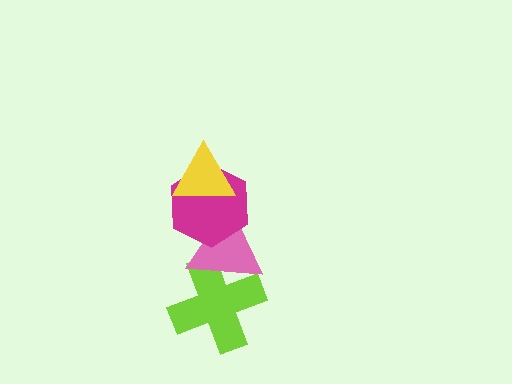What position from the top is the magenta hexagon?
The magenta hexagon is 2nd from the top.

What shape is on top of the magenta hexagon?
The yellow triangle is on top of the magenta hexagon.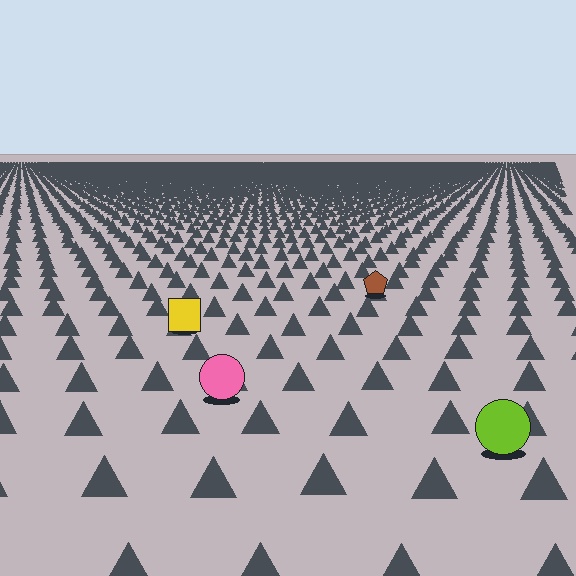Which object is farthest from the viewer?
The brown pentagon is farthest from the viewer. It appears smaller and the ground texture around it is denser.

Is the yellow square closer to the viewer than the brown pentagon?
Yes. The yellow square is closer — you can tell from the texture gradient: the ground texture is coarser near it.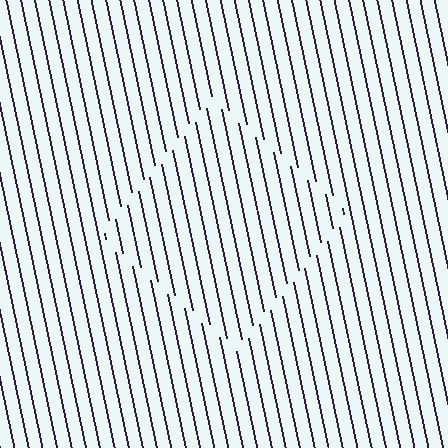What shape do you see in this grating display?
An illusory square. The interior of the shape contains the same grating, shifted by half a period — the contour is defined by the phase discontinuity where line-ends from the inner and outer gratings abut.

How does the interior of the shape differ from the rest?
The interior of the shape contains the same grating, shifted by half a period — the contour is defined by the phase discontinuity where line-ends from the inner and outer gratings abut.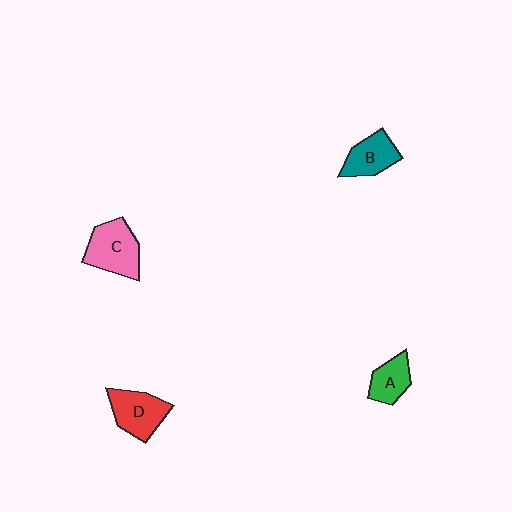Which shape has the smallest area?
Shape A (green).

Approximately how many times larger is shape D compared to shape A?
Approximately 1.4 times.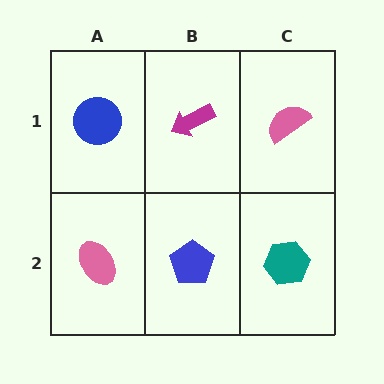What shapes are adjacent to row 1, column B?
A blue pentagon (row 2, column B), a blue circle (row 1, column A), a pink semicircle (row 1, column C).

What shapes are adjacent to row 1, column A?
A pink ellipse (row 2, column A), a magenta arrow (row 1, column B).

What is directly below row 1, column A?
A pink ellipse.